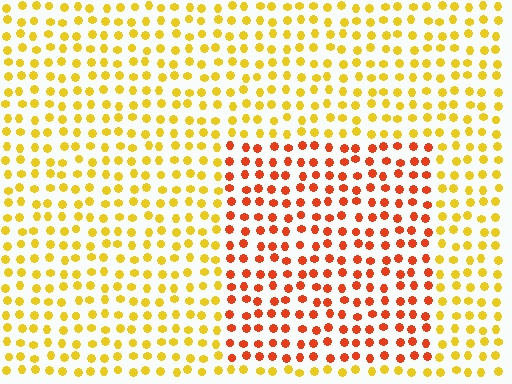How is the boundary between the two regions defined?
The boundary is defined purely by a slight shift in hue (about 42 degrees). Spacing, size, and orientation are identical on both sides.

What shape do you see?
I see a rectangle.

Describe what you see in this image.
The image is filled with small yellow elements in a uniform arrangement. A rectangle-shaped region is visible where the elements are tinted to a slightly different hue, forming a subtle color boundary.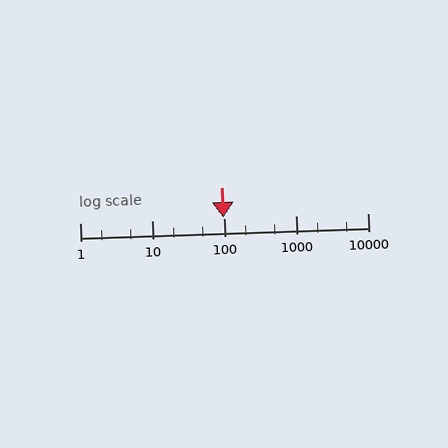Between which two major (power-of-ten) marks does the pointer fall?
The pointer is between 10 and 100.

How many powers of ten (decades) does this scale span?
The scale spans 4 decades, from 1 to 10000.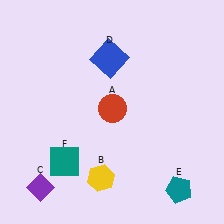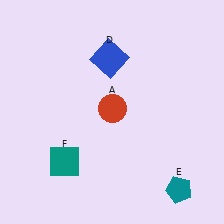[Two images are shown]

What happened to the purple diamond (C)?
The purple diamond (C) was removed in Image 2. It was in the bottom-left area of Image 1.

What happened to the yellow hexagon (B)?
The yellow hexagon (B) was removed in Image 2. It was in the bottom-left area of Image 1.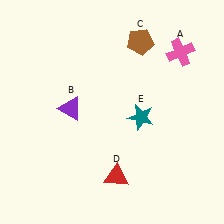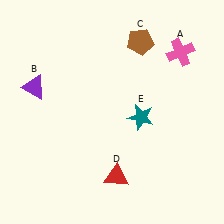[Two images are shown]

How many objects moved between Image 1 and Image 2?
1 object moved between the two images.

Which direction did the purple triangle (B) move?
The purple triangle (B) moved left.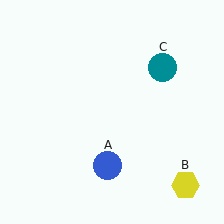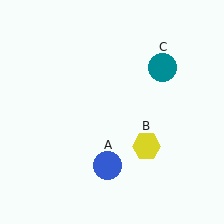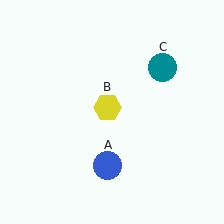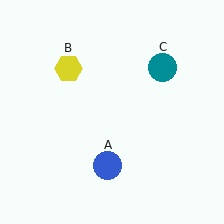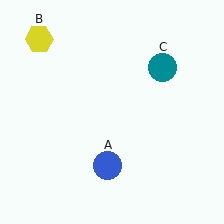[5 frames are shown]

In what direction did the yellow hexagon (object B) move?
The yellow hexagon (object B) moved up and to the left.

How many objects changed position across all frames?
1 object changed position: yellow hexagon (object B).